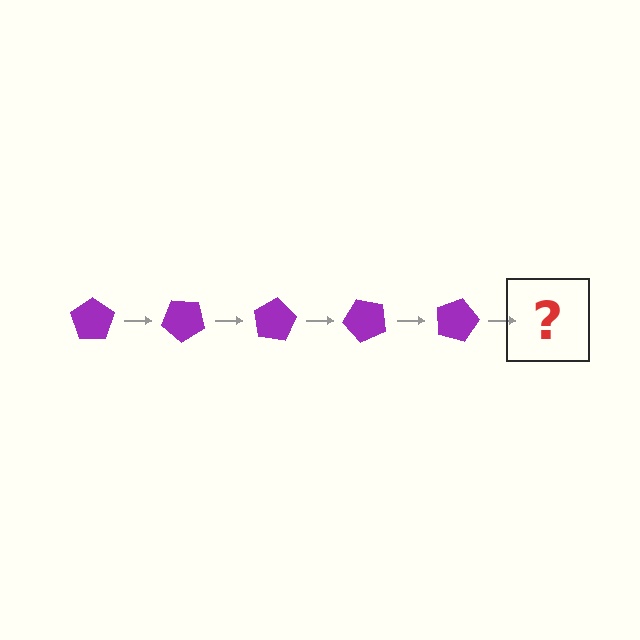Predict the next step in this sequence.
The next step is a purple pentagon rotated 200 degrees.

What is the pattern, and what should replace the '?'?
The pattern is that the pentagon rotates 40 degrees each step. The '?' should be a purple pentagon rotated 200 degrees.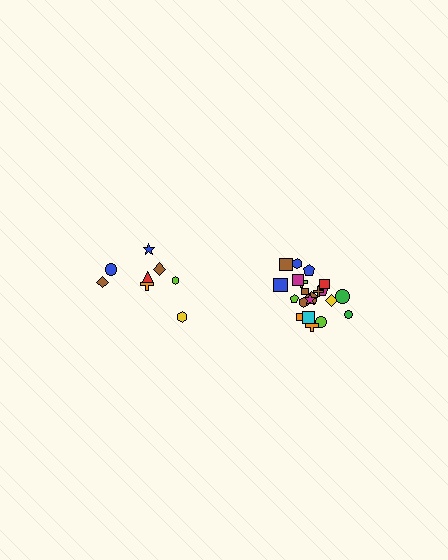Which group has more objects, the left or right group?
The right group.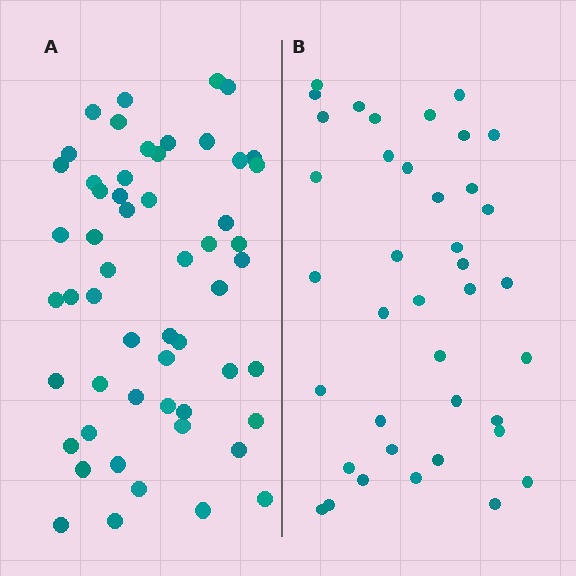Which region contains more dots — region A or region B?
Region A (the left region) has more dots.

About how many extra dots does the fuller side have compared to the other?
Region A has approximately 15 more dots than region B.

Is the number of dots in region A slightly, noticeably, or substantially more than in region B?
Region A has noticeably more, but not dramatically so. The ratio is roughly 1.4 to 1.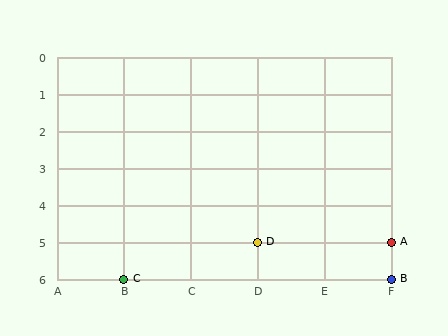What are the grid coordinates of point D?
Point D is at grid coordinates (D, 5).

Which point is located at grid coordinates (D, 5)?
Point D is at (D, 5).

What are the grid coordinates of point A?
Point A is at grid coordinates (F, 5).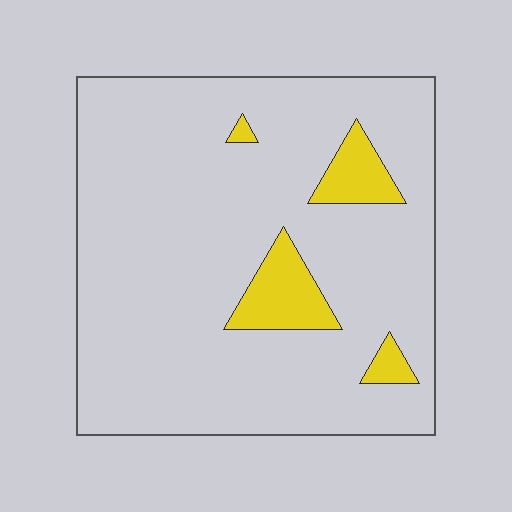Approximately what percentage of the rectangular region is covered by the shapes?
Approximately 10%.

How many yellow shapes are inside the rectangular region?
4.